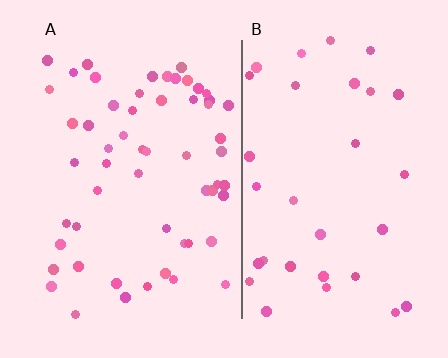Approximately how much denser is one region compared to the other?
Approximately 1.7× — region A over region B.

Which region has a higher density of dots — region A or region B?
A (the left).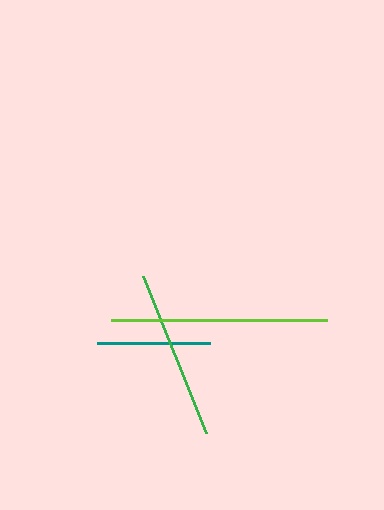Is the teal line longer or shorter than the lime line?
The lime line is longer than the teal line.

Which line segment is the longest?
The lime line is the longest at approximately 216 pixels.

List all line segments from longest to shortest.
From longest to shortest: lime, green, teal.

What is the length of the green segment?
The green segment is approximately 169 pixels long.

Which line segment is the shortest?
The teal line is the shortest at approximately 113 pixels.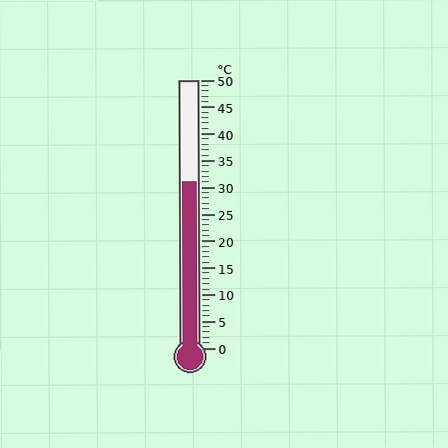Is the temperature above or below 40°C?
The temperature is below 40°C.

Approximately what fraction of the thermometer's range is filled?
The thermometer is filled to approximately 60% of its range.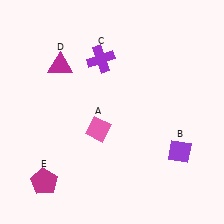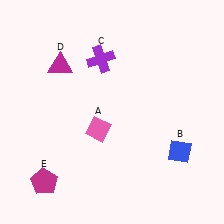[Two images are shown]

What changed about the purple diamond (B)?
In Image 1, B is purple. In Image 2, it changed to blue.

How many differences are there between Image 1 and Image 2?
There is 1 difference between the two images.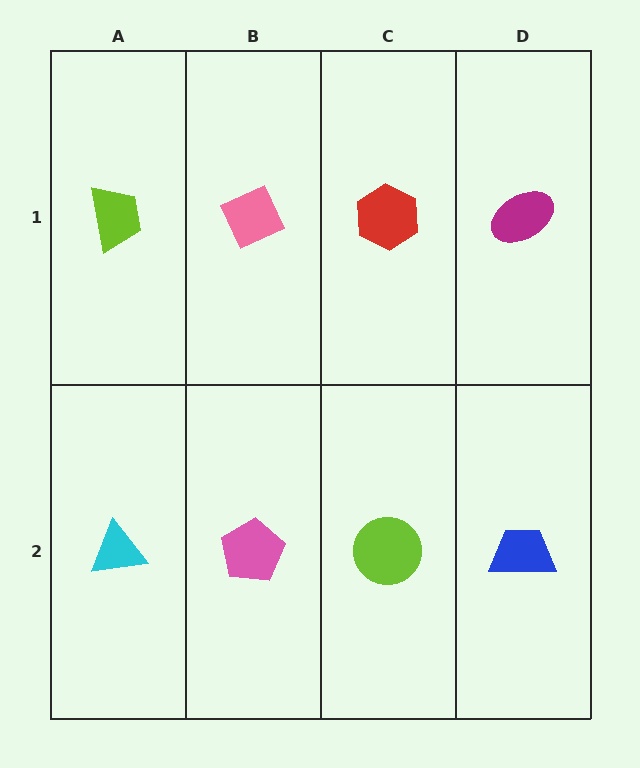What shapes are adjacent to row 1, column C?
A lime circle (row 2, column C), a pink diamond (row 1, column B), a magenta ellipse (row 1, column D).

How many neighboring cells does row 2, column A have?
2.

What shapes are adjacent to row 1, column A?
A cyan triangle (row 2, column A), a pink diamond (row 1, column B).